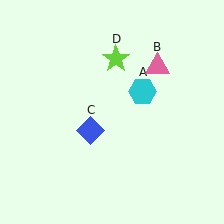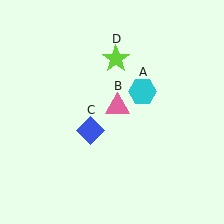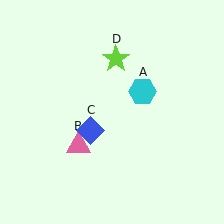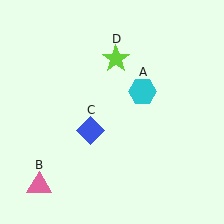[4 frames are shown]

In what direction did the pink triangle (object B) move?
The pink triangle (object B) moved down and to the left.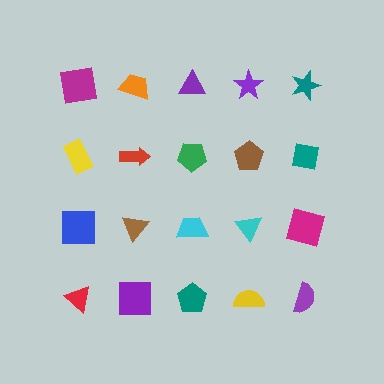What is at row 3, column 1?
A blue square.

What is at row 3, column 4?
A cyan triangle.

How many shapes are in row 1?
5 shapes.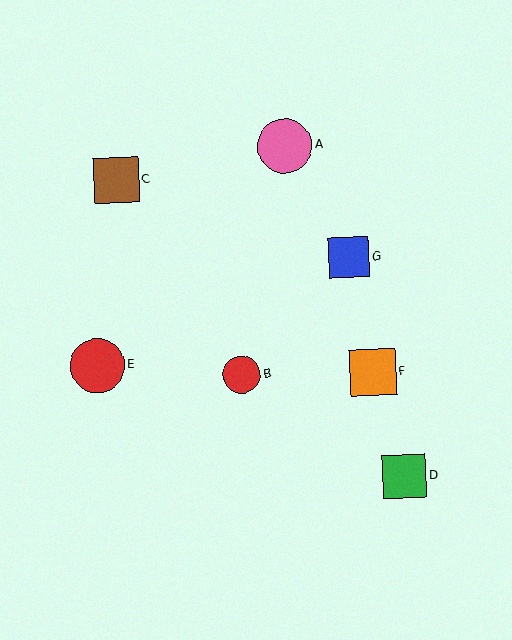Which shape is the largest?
The pink circle (labeled A) is the largest.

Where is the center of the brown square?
The center of the brown square is at (116, 181).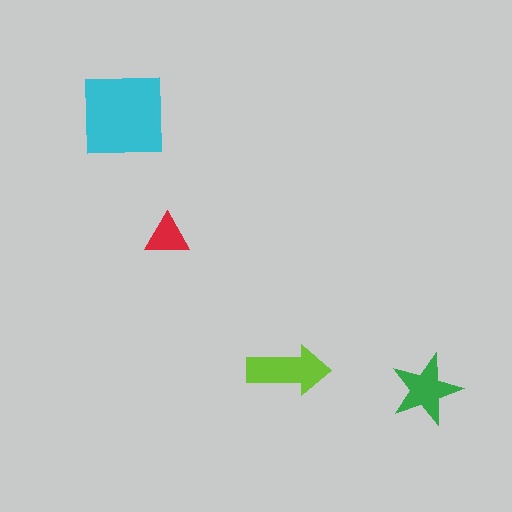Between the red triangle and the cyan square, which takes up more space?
The cyan square.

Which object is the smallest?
The red triangle.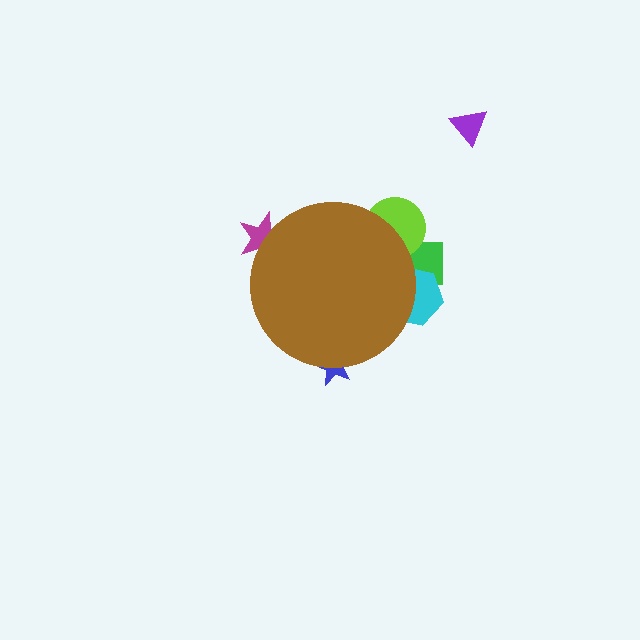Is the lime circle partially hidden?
Yes, the lime circle is partially hidden behind the brown circle.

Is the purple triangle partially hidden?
No, the purple triangle is fully visible.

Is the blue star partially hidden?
Yes, the blue star is partially hidden behind the brown circle.